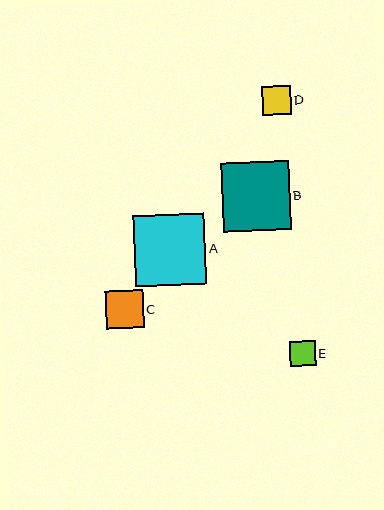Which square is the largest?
Square A is the largest with a size of approximately 71 pixels.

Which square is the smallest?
Square E is the smallest with a size of approximately 25 pixels.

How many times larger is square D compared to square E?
Square D is approximately 1.2 times the size of square E.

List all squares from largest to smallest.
From largest to smallest: A, B, C, D, E.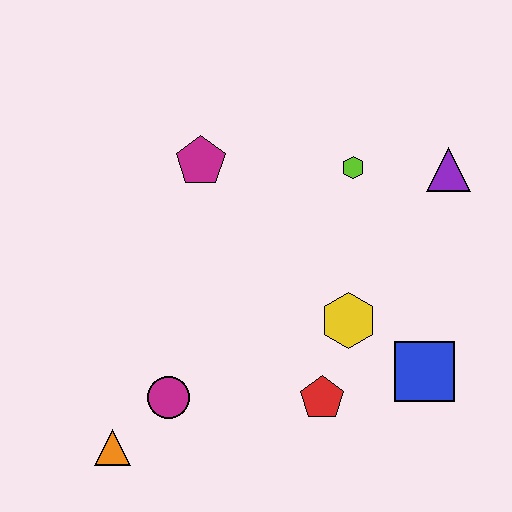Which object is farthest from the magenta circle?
The purple triangle is farthest from the magenta circle.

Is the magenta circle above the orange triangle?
Yes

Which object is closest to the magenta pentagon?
The lime hexagon is closest to the magenta pentagon.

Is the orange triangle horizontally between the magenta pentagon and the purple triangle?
No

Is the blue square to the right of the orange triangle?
Yes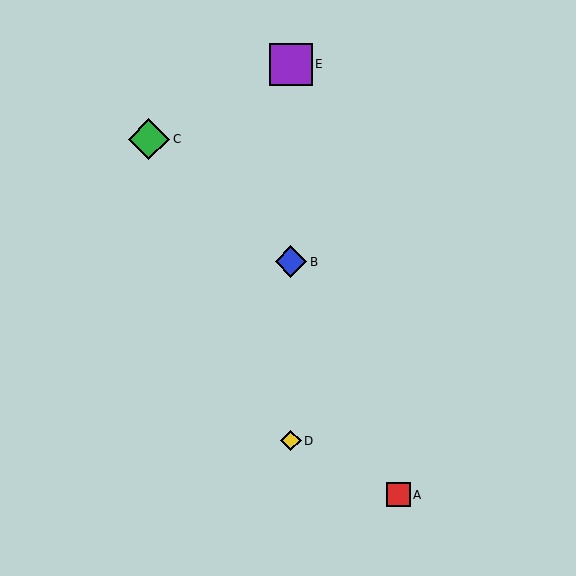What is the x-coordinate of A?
Object A is at x≈398.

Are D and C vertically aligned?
No, D is at x≈291 and C is at x≈149.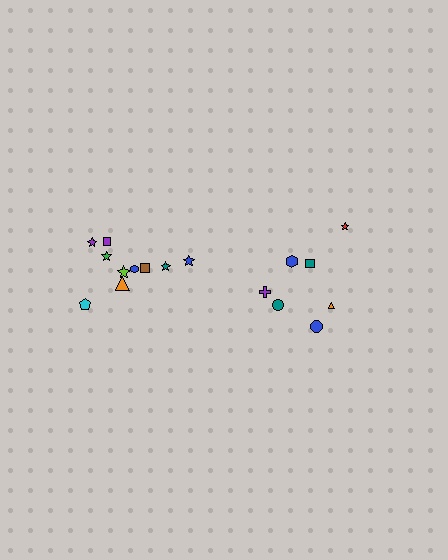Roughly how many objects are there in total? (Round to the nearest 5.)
Roughly 15 objects in total.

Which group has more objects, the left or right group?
The left group.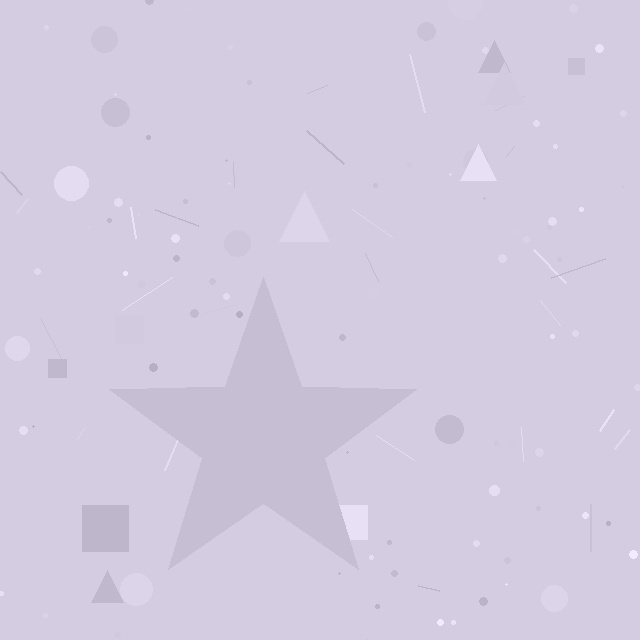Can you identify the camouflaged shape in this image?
The camouflaged shape is a star.